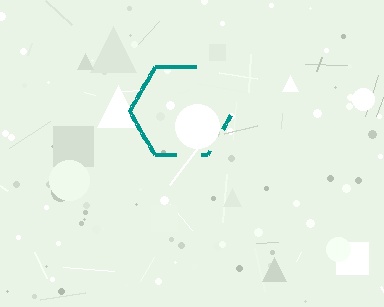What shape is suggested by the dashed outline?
The dashed outline suggests a hexagon.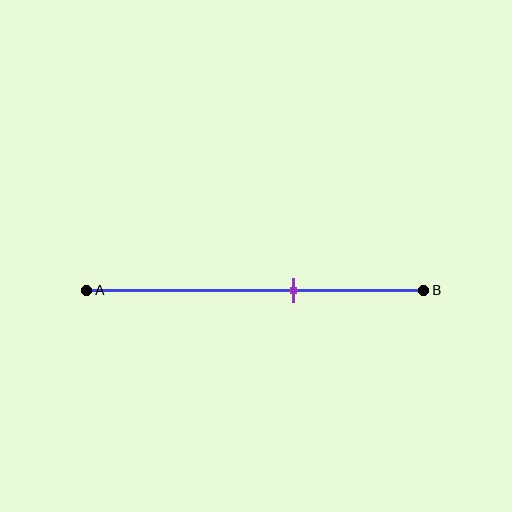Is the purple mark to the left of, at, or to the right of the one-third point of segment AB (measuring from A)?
The purple mark is to the right of the one-third point of segment AB.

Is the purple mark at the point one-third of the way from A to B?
No, the mark is at about 60% from A, not at the 33% one-third point.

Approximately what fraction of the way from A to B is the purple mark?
The purple mark is approximately 60% of the way from A to B.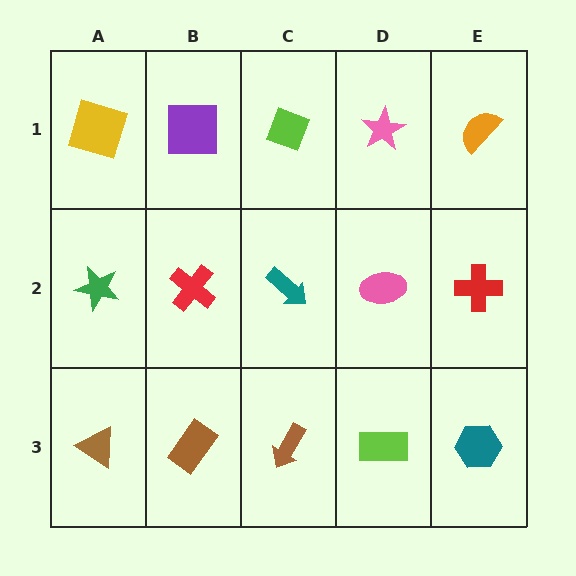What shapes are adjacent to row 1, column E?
A red cross (row 2, column E), a pink star (row 1, column D).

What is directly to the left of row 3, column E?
A lime rectangle.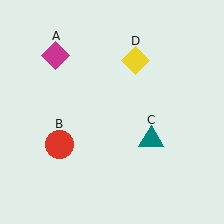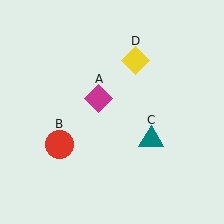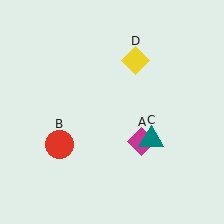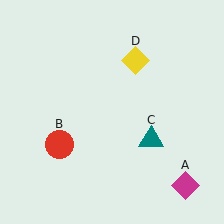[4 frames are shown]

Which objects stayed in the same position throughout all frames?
Red circle (object B) and teal triangle (object C) and yellow diamond (object D) remained stationary.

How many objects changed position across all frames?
1 object changed position: magenta diamond (object A).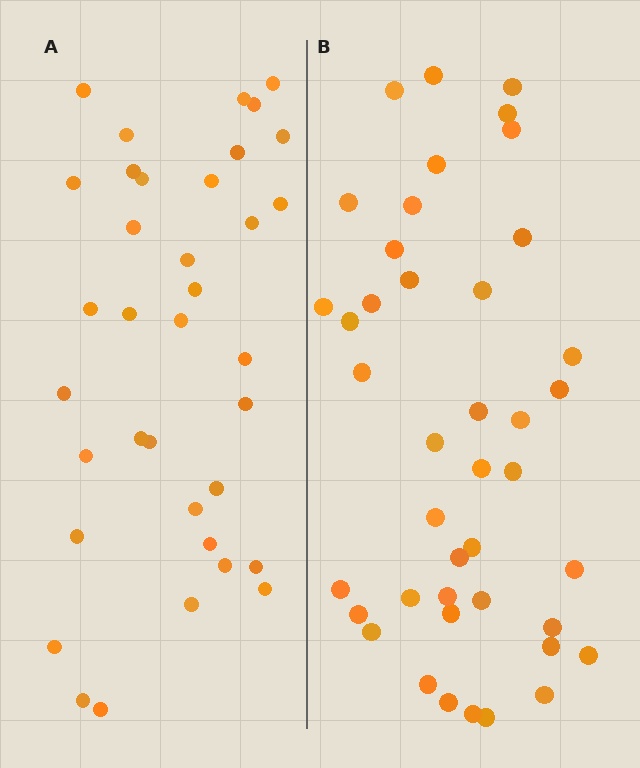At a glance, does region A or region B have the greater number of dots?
Region B (the right region) has more dots.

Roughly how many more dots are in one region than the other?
Region B has about 6 more dots than region A.